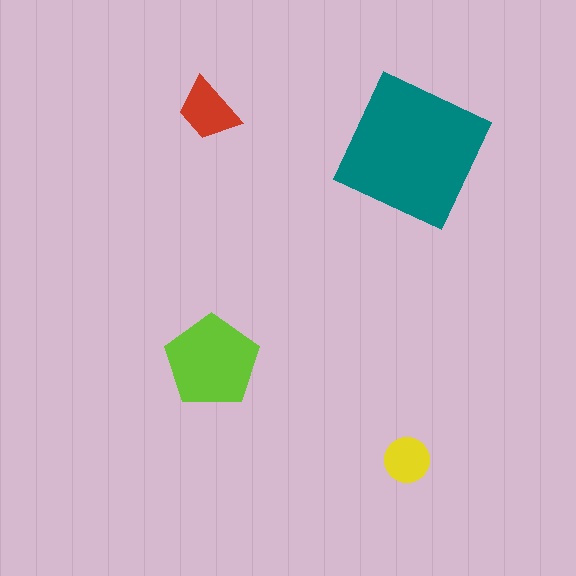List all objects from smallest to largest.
The yellow circle, the red trapezoid, the lime pentagon, the teal square.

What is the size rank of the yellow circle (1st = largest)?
4th.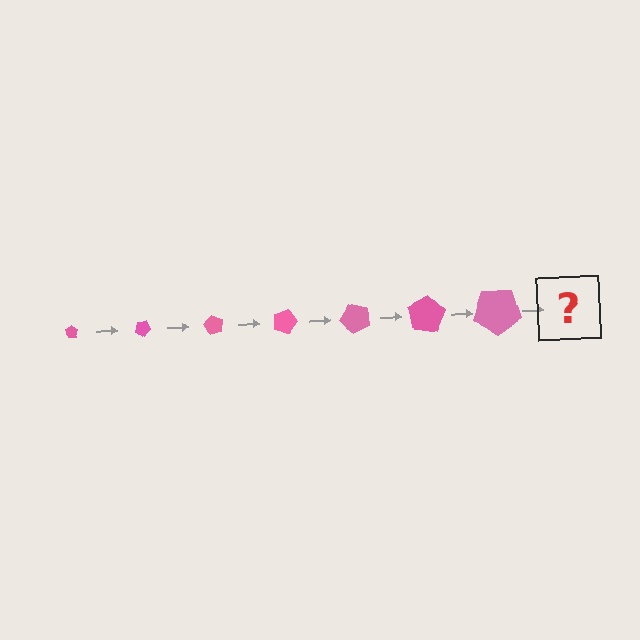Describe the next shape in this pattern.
It should be a pentagon, larger than the previous one and rotated 210 degrees from the start.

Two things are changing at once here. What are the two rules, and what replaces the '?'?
The two rules are that the pentagon grows larger each step and it rotates 30 degrees each step. The '?' should be a pentagon, larger than the previous one and rotated 210 degrees from the start.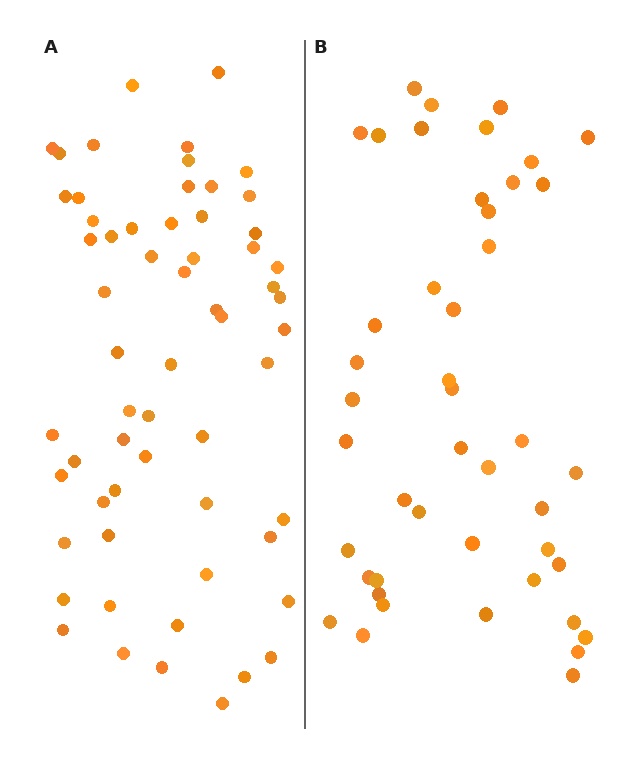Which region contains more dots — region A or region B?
Region A (the left region) has more dots.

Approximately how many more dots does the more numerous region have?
Region A has approximately 15 more dots than region B.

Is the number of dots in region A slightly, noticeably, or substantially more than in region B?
Region A has noticeably more, but not dramatically so. The ratio is roughly 1.3 to 1.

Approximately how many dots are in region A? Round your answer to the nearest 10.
About 60 dots.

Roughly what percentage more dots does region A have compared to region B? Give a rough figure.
About 35% more.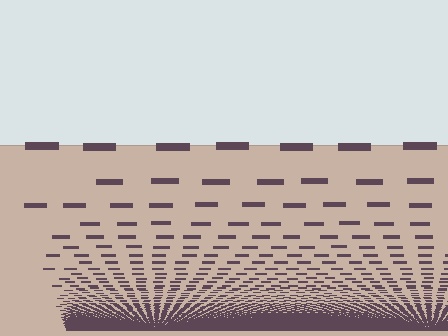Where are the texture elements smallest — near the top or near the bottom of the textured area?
Near the bottom.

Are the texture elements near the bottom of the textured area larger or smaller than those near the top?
Smaller. The gradient is inverted — elements near the bottom are smaller and denser.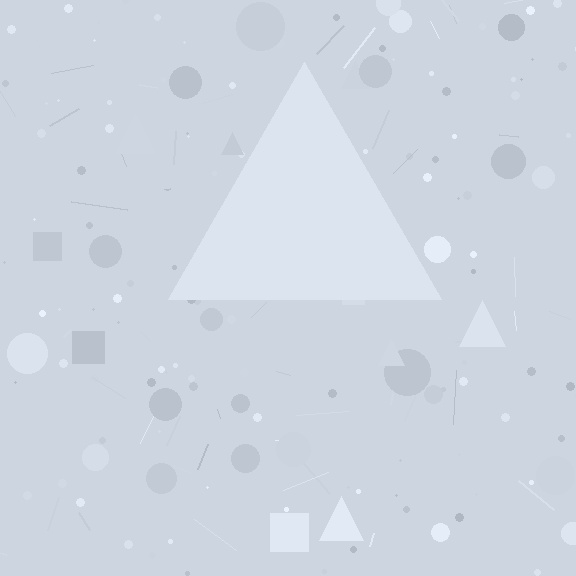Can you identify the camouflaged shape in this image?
The camouflaged shape is a triangle.